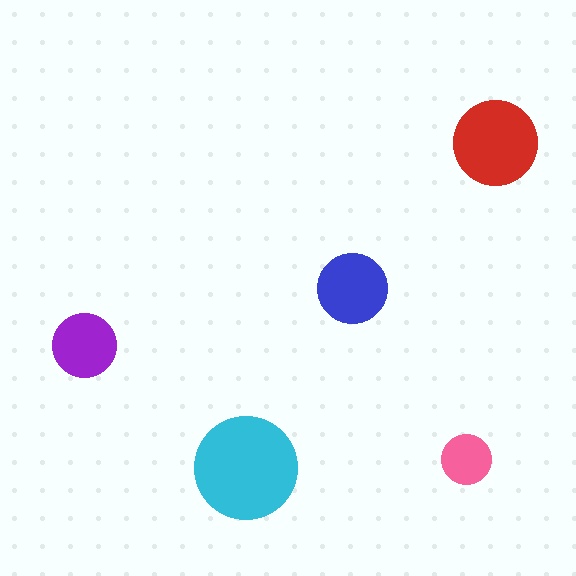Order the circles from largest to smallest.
the cyan one, the red one, the blue one, the purple one, the pink one.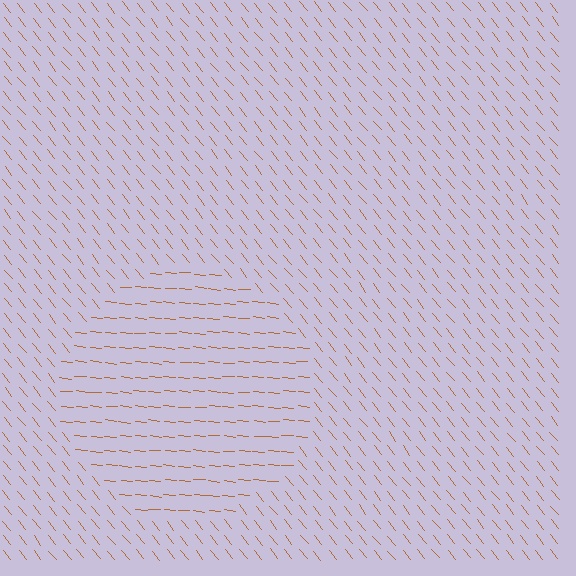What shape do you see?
I see a circle.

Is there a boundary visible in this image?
Yes, there is a texture boundary formed by a change in line orientation.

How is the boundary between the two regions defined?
The boundary is defined purely by a change in line orientation (approximately 45 degrees difference). All lines are the same color and thickness.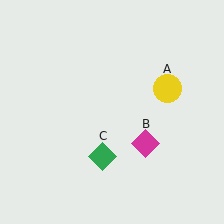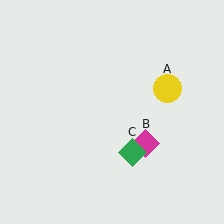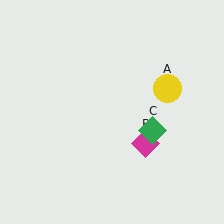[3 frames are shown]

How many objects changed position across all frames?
1 object changed position: green diamond (object C).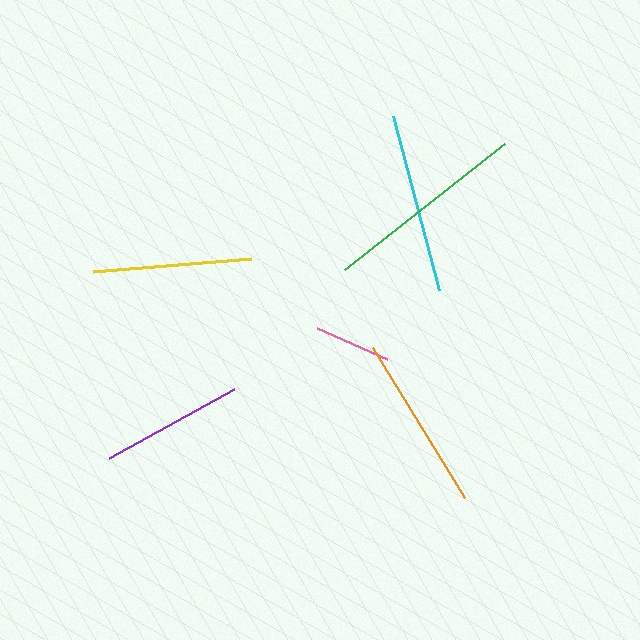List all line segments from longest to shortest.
From longest to shortest: green, cyan, orange, yellow, purple, pink.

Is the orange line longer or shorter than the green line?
The green line is longer than the orange line.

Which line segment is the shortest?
The pink line is the shortest at approximately 76 pixels.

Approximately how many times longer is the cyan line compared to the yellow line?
The cyan line is approximately 1.1 times the length of the yellow line.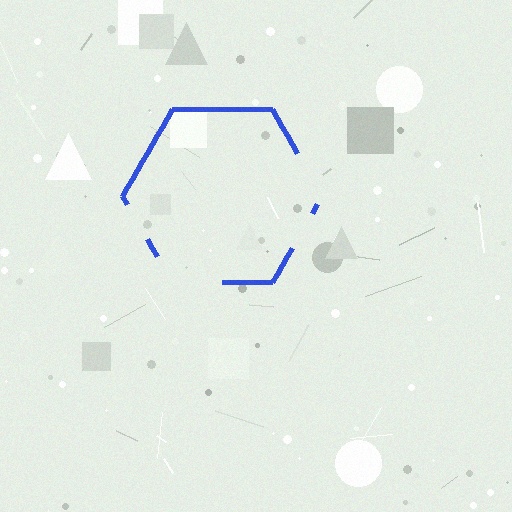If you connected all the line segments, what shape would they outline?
They would outline a hexagon.